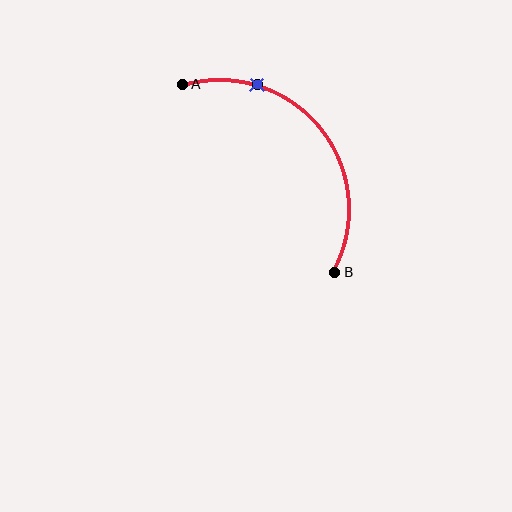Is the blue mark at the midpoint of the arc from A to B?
No. The blue mark lies on the arc but is closer to endpoint A. The arc midpoint would be at the point on the curve equidistant along the arc from both A and B.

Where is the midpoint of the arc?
The arc midpoint is the point on the curve farthest from the straight line joining A and B. It sits above and to the right of that line.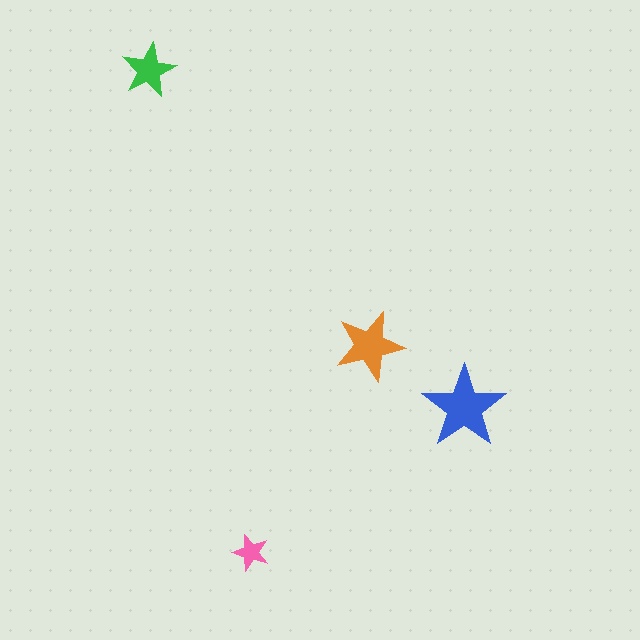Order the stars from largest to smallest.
the blue one, the orange one, the green one, the pink one.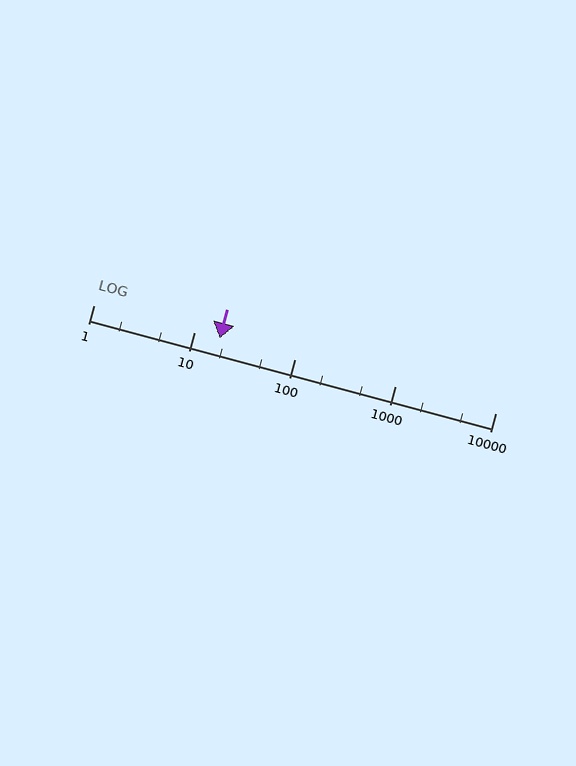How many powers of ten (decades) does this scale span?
The scale spans 4 decades, from 1 to 10000.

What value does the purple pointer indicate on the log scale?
The pointer indicates approximately 18.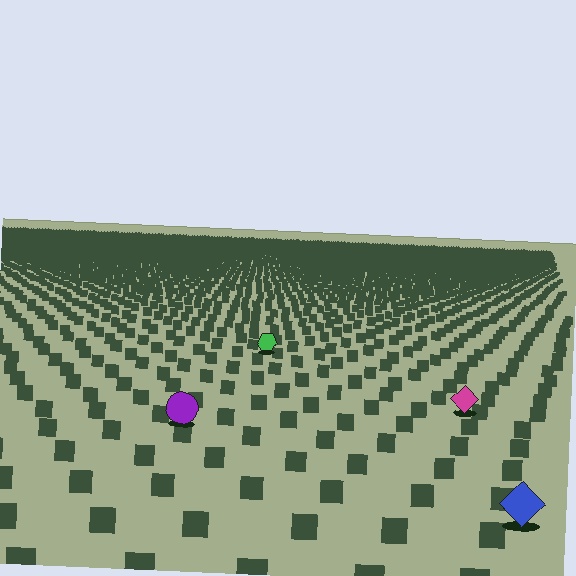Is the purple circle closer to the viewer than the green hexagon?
Yes. The purple circle is closer — you can tell from the texture gradient: the ground texture is coarser near it.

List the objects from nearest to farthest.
From nearest to farthest: the blue diamond, the purple circle, the magenta diamond, the green hexagon.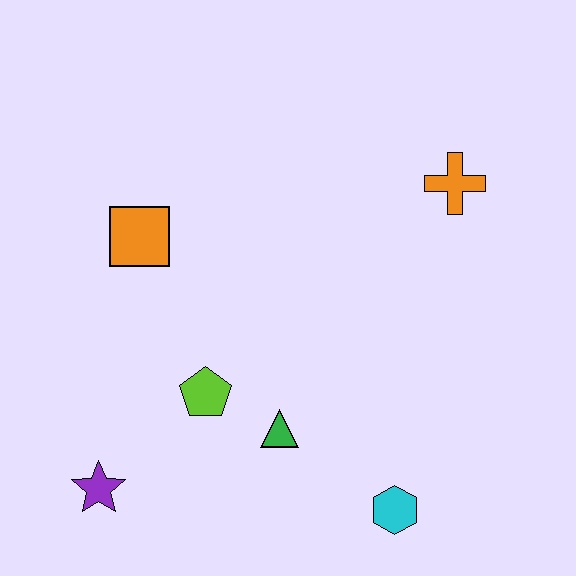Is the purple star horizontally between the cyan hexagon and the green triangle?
No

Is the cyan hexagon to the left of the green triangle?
No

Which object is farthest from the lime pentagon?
The orange cross is farthest from the lime pentagon.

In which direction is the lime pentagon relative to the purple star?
The lime pentagon is to the right of the purple star.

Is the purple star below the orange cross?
Yes